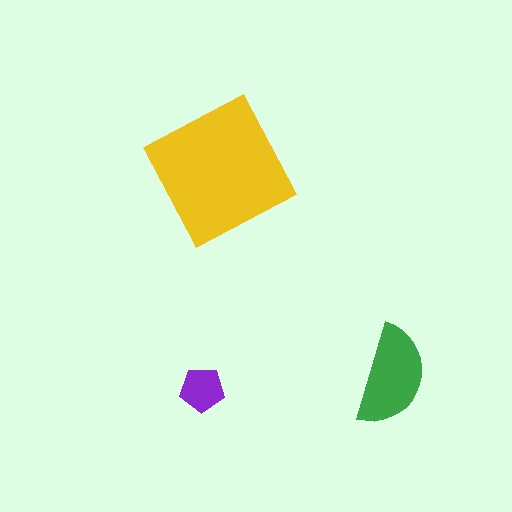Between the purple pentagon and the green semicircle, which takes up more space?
The green semicircle.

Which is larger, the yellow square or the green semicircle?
The yellow square.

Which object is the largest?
The yellow square.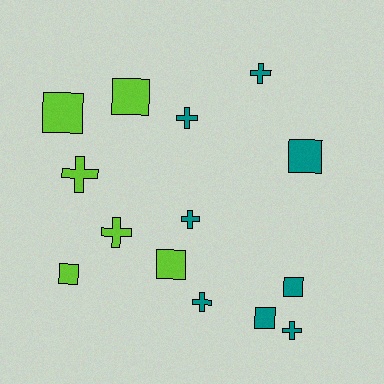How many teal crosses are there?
There are 5 teal crosses.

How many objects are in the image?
There are 14 objects.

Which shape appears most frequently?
Cross, with 7 objects.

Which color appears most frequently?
Teal, with 8 objects.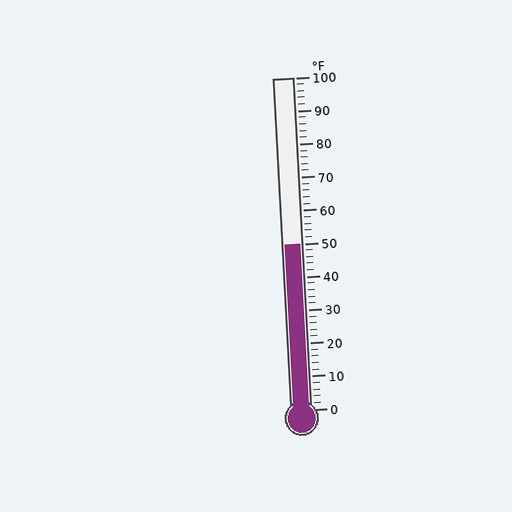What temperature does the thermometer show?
The thermometer shows approximately 50°F.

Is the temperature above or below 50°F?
The temperature is at 50°F.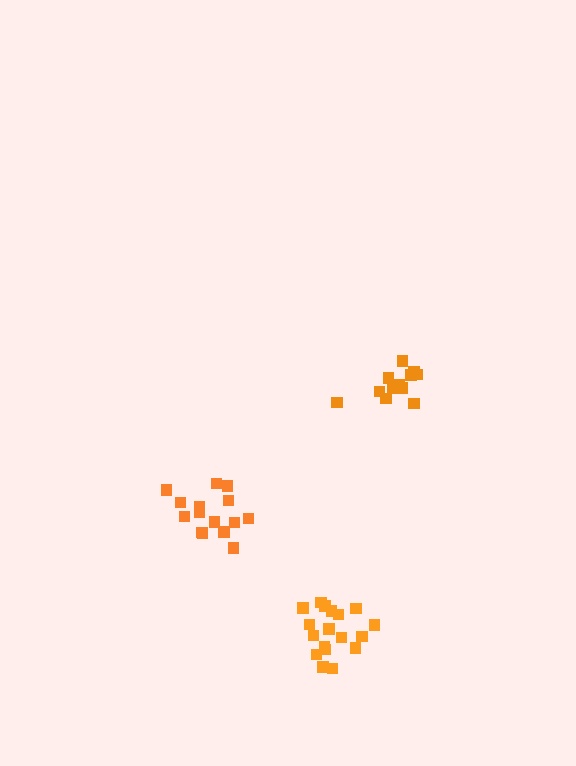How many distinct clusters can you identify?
There are 3 distinct clusters.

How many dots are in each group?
Group 1: 16 dots, Group 2: 13 dots, Group 3: 18 dots (47 total).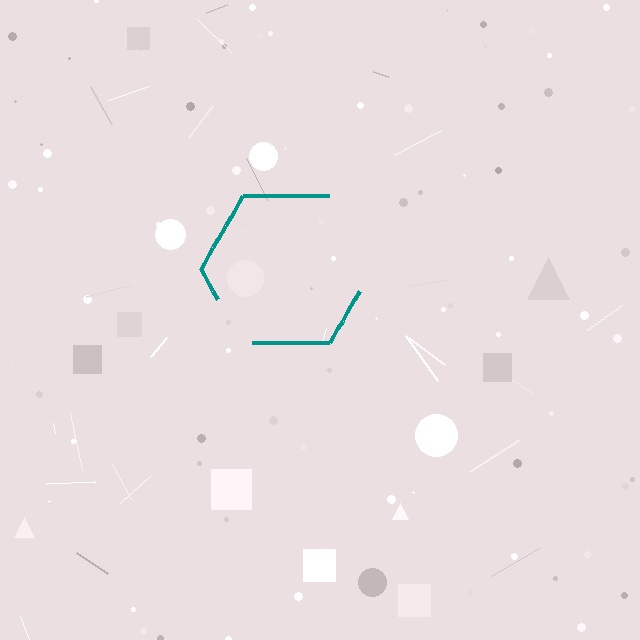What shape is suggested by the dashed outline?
The dashed outline suggests a hexagon.